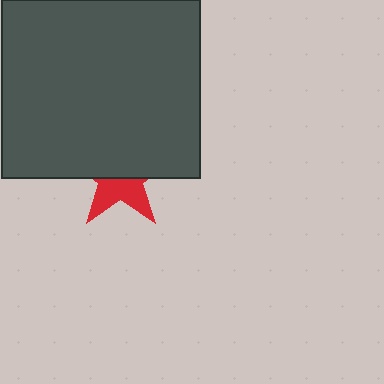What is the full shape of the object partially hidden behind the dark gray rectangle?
The partially hidden object is a red star.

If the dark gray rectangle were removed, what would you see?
You would see the complete red star.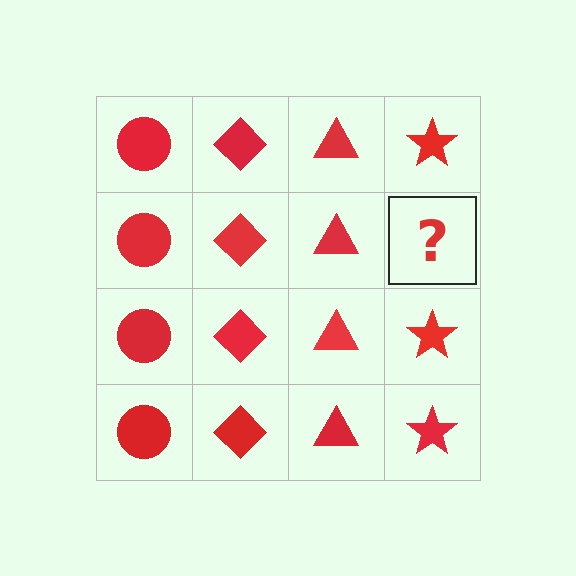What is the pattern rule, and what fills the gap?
The rule is that each column has a consistent shape. The gap should be filled with a red star.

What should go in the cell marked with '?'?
The missing cell should contain a red star.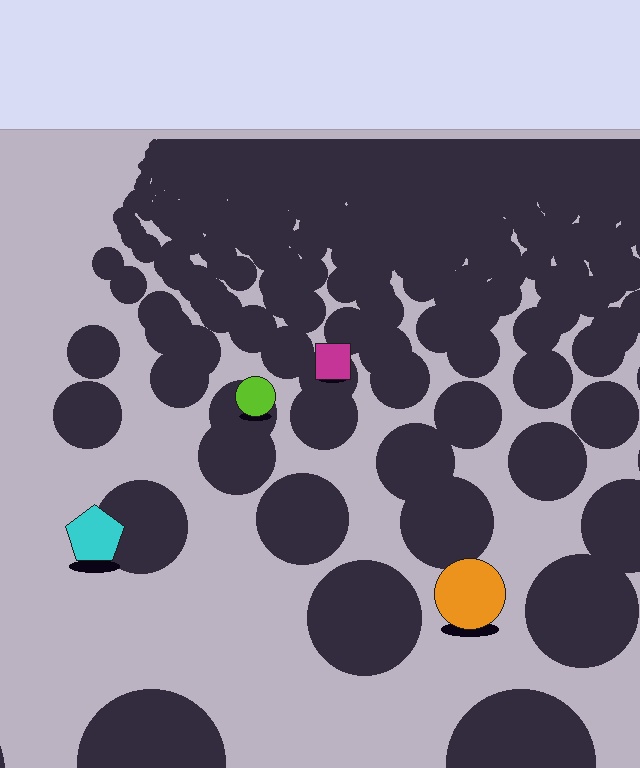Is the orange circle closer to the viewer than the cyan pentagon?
Yes. The orange circle is closer — you can tell from the texture gradient: the ground texture is coarser near it.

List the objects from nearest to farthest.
From nearest to farthest: the orange circle, the cyan pentagon, the lime circle, the magenta square.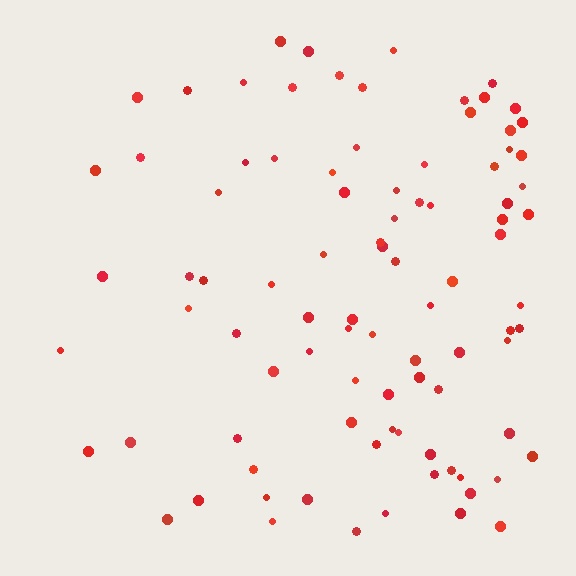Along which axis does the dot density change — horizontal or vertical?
Horizontal.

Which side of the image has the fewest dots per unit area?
The left.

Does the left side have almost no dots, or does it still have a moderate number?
Still a moderate number, just noticeably fewer than the right.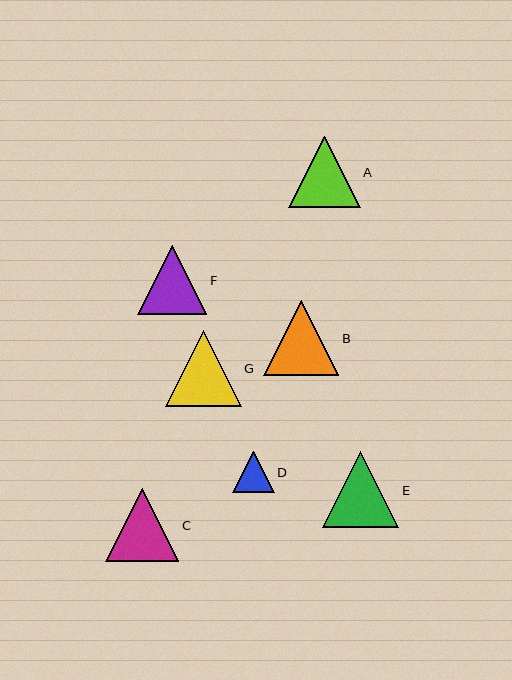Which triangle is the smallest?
Triangle D is the smallest with a size of approximately 41 pixels.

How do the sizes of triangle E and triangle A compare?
Triangle E and triangle A are approximately the same size.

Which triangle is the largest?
Triangle G is the largest with a size of approximately 76 pixels.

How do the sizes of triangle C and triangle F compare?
Triangle C and triangle F are approximately the same size.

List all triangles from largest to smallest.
From largest to smallest: G, E, B, C, A, F, D.